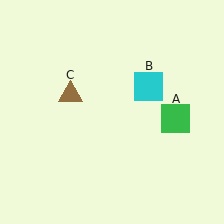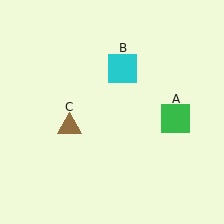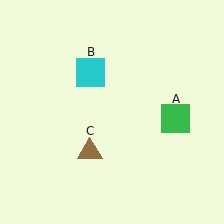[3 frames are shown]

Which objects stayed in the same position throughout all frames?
Green square (object A) remained stationary.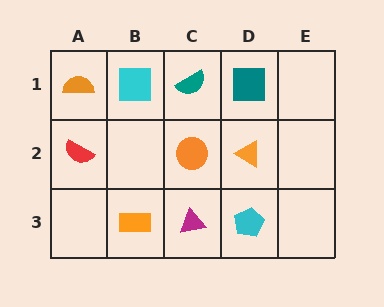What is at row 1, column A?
An orange semicircle.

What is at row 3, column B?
An orange rectangle.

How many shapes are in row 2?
3 shapes.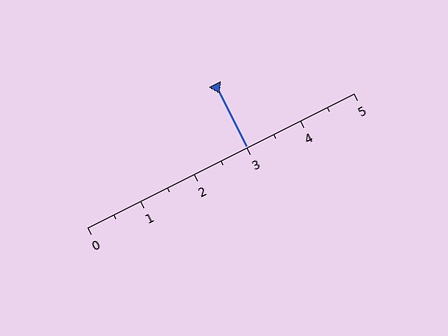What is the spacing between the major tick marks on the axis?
The major ticks are spaced 1 apart.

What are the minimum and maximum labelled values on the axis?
The axis runs from 0 to 5.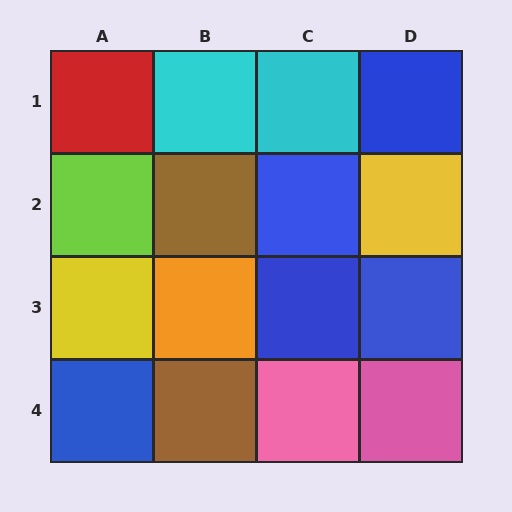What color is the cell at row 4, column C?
Pink.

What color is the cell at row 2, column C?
Blue.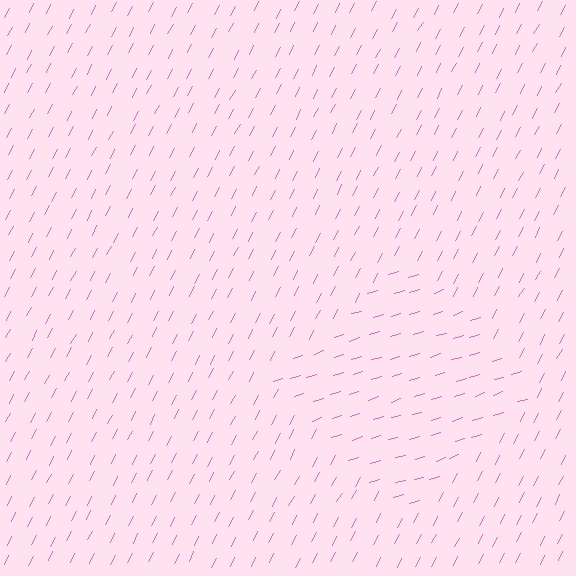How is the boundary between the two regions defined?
The boundary is defined purely by a change in line orientation (approximately 45 degrees difference). All lines are the same color and thickness.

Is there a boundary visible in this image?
Yes, there is a texture boundary formed by a change in line orientation.